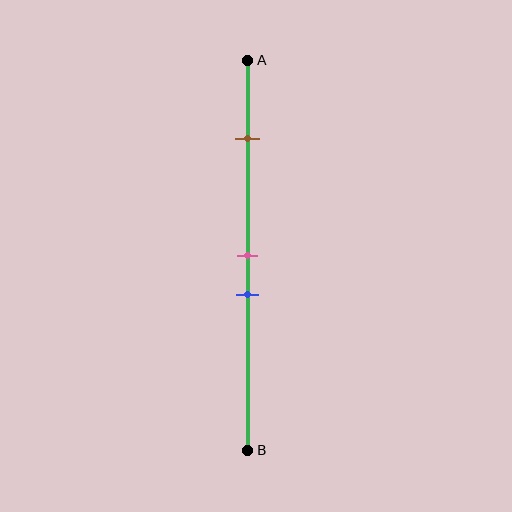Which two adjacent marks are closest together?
The pink and blue marks are the closest adjacent pair.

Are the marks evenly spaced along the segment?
No, the marks are not evenly spaced.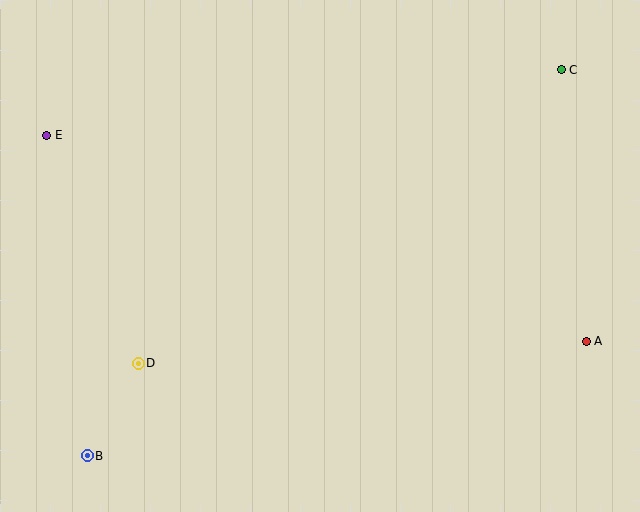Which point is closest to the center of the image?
Point D at (138, 363) is closest to the center.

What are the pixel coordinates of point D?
Point D is at (138, 363).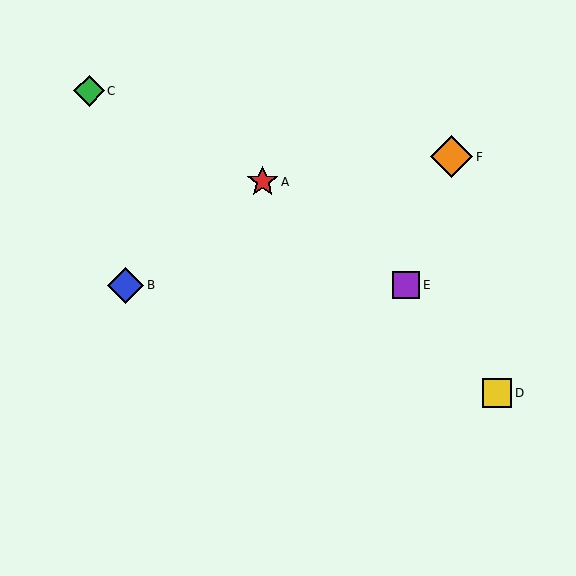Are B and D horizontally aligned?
No, B is at y≈285 and D is at y≈393.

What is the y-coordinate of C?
Object C is at y≈91.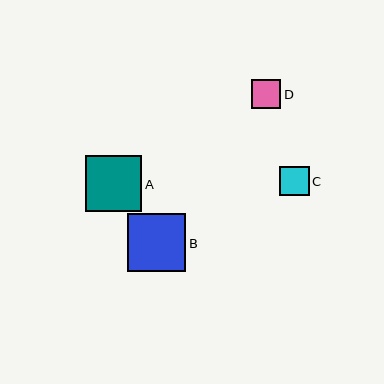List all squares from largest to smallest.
From largest to smallest: B, A, C, D.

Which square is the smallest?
Square D is the smallest with a size of approximately 29 pixels.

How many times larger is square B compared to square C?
Square B is approximately 2.0 times the size of square C.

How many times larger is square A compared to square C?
Square A is approximately 1.9 times the size of square C.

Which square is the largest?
Square B is the largest with a size of approximately 58 pixels.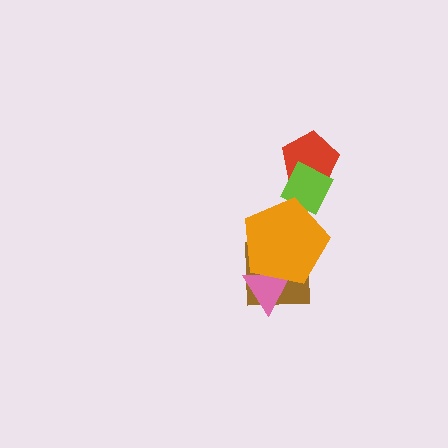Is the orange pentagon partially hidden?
No, no other shape covers it.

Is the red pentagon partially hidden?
Yes, it is partially covered by another shape.